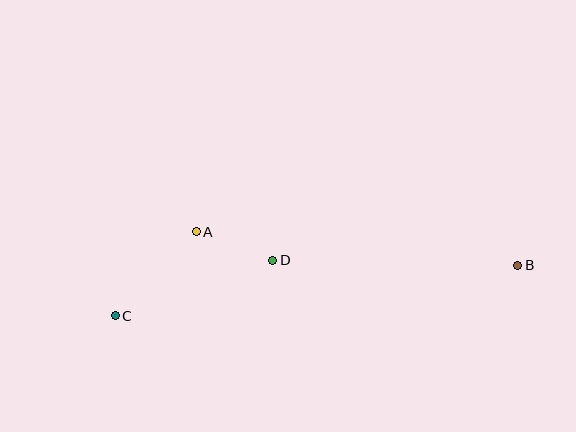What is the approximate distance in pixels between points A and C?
The distance between A and C is approximately 117 pixels.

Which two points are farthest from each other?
Points B and C are farthest from each other.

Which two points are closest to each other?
Points A and D are closest to each other.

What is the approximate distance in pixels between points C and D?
The distance between C and D is approximately 167 pixels.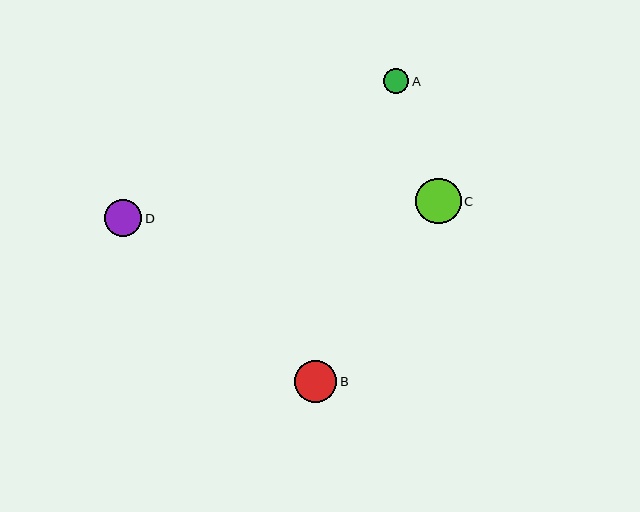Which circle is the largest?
Circle C is the largest with a size of approximately 46 pixels.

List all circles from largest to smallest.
From largest to smallest: C, B, D, A.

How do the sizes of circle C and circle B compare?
Circle C and circle B are approximately the same size.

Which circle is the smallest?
Circle A is the smallest with a size of approximately 25 pixels.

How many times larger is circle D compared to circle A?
Circle D is approximately 1.5 times the size of circle A.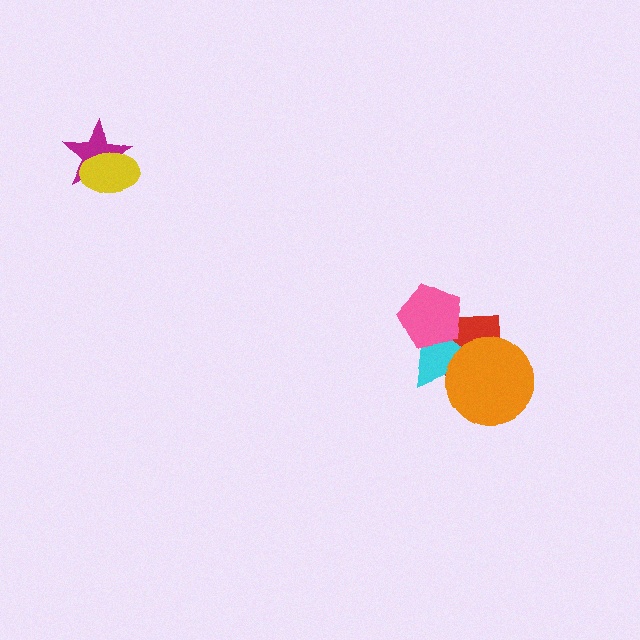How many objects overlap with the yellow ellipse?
1 object overlaps with the yellow ellipse.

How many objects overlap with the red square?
3 objects overlap with the red square.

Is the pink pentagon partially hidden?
No, no other shape covers it.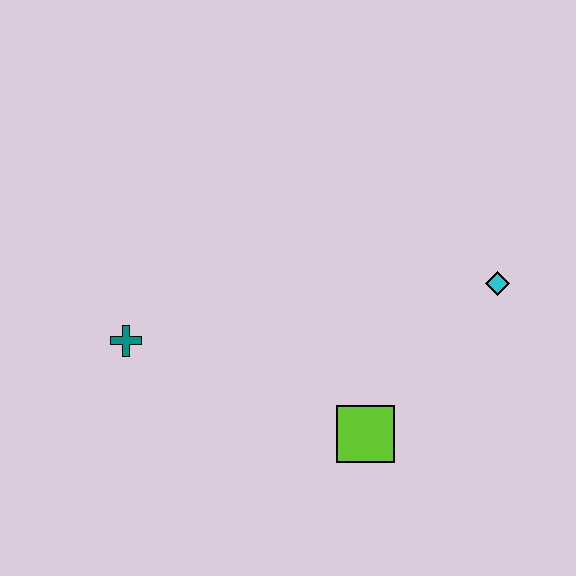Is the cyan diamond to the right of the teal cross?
Yes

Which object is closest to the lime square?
The cyan diamond is closest to the lime square.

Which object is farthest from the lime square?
The teal cross is farthest from the lime square.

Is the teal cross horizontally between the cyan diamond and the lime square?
No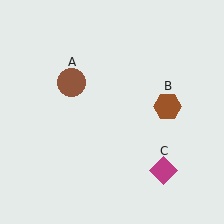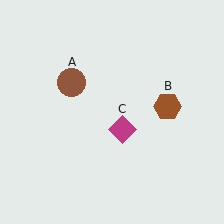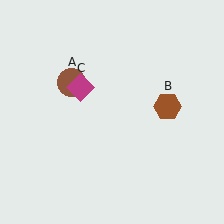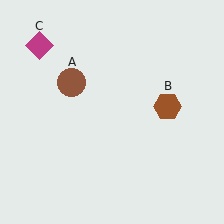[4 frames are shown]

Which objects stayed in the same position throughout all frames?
Brown circle (object A) and brown hexagon (object B) remained stationary.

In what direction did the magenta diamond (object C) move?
The magenta diamond (object C) moved up and to the left.